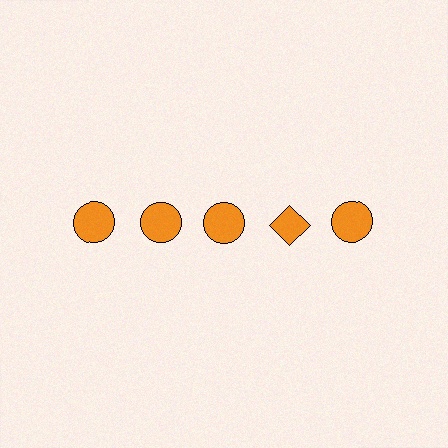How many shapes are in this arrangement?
There are 5 shapes arranged in a grid pattern.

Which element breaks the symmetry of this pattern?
The orange diamond in the top row, second from right column breaks the symmetry. All other shapes are orange circles.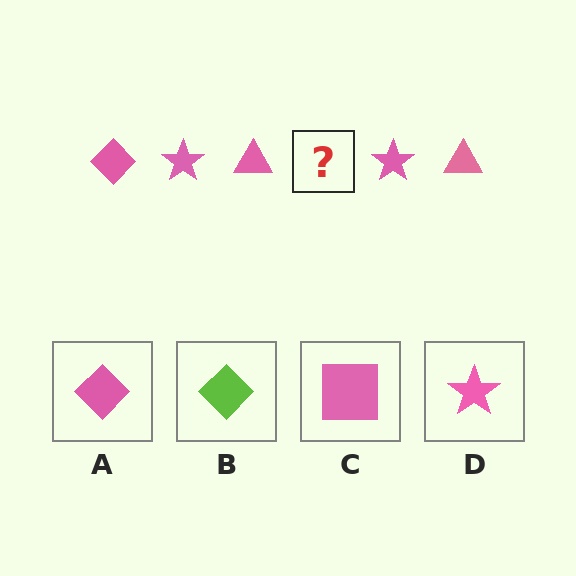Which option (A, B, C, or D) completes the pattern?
A.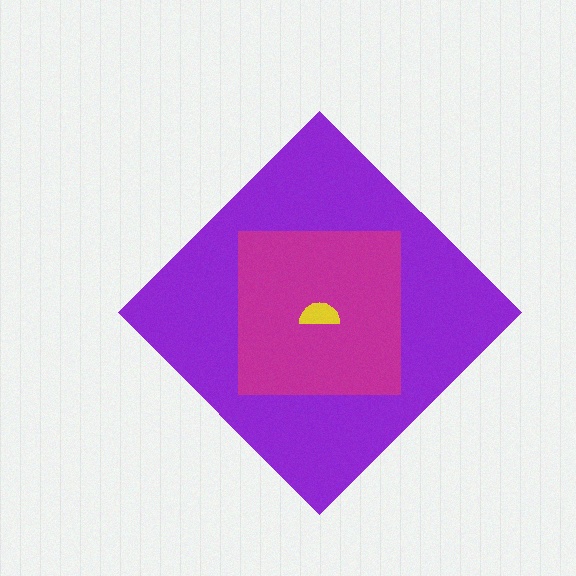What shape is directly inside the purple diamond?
The magenta square.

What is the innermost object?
The yellow semicircle.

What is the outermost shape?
The purple diamond.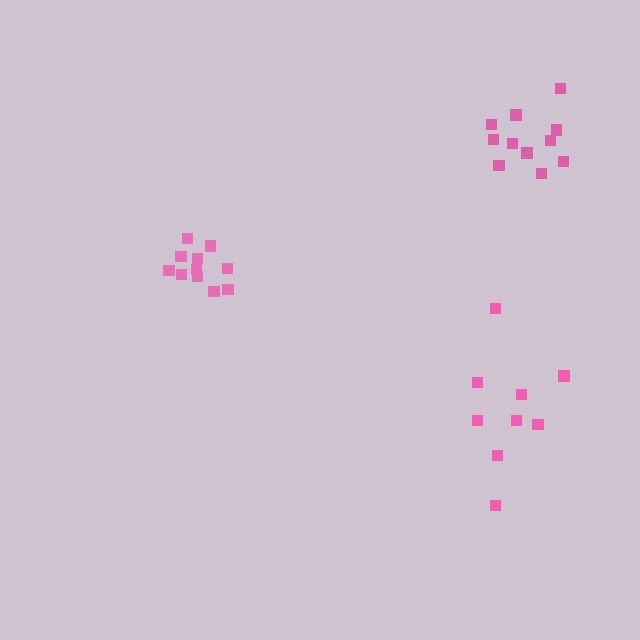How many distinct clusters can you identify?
There are 3 distinct clusters.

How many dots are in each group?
Group 1: 11 dots, Group 2: 11 dots, Group 3: 9 dots (31 total).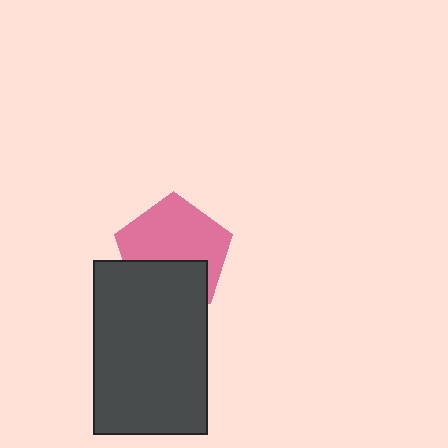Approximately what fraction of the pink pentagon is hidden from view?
Roughly 37% of the pink pentagon is hidden behind the dark gray rectangle.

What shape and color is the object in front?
The object in front is a dark gray rectangle.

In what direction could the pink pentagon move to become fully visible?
The pink pentagon could move up. That would shift it out from behind the dark gray rectangle entirely.